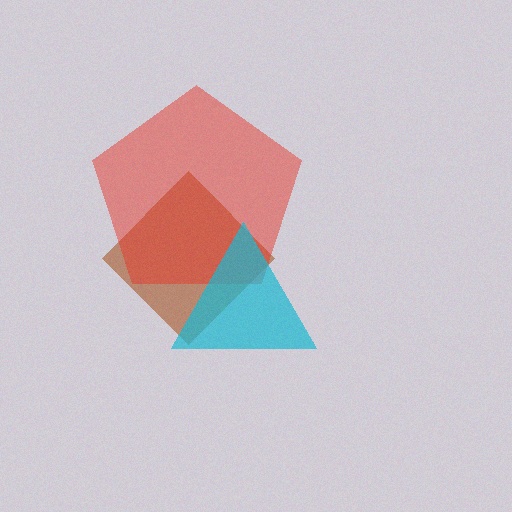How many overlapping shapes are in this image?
There are 3 overlapping shapes in the image.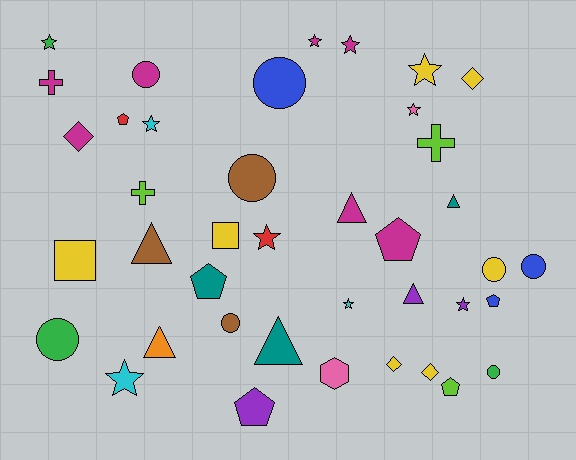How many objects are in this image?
There are 40 objects.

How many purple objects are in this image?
There are 3 purple objects.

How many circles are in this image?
There are 8 circles.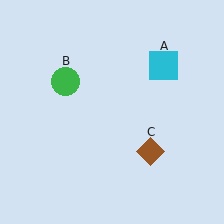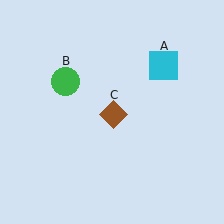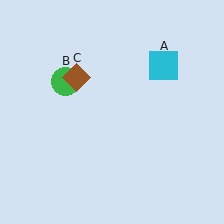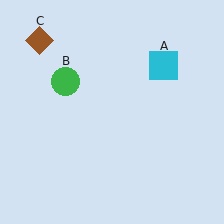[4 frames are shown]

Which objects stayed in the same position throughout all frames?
Cyan square (object A) and green circle (object B) remained stationary.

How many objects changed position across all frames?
1 object changed position: brown diamond (object C).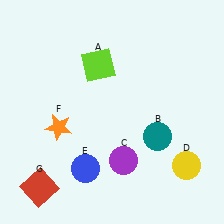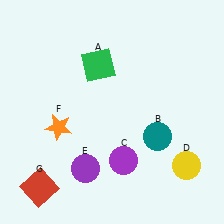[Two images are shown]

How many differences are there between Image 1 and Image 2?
There are 2 differences between the two images.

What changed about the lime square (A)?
In Image 1, A is lime. In Image 2, it changed to green.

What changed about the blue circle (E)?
In Image 1, E is blue. In Image 2, it changed to purple.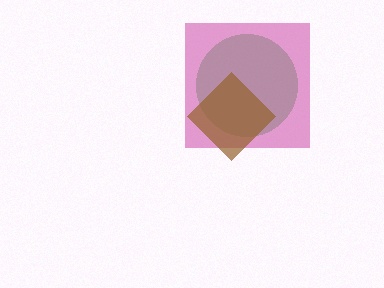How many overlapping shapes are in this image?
There are 3 overlapping shapes in the image.